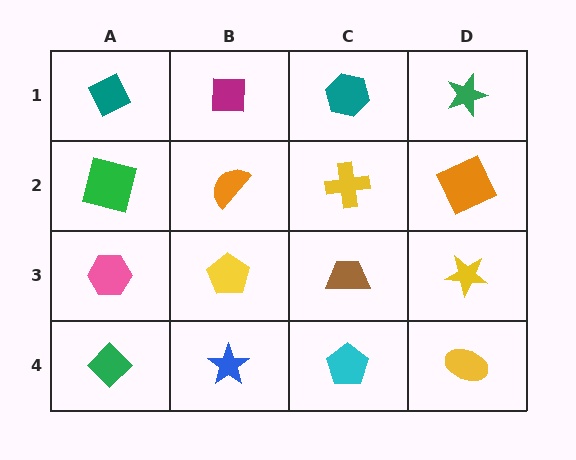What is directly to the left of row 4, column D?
A cyan pentagon.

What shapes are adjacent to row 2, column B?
A magenta square (row 1, column B), a yellow pentagon (row 3, column B), a green square (row 2, column A), a yellow cross (row 2, column C).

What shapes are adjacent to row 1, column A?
A green square (row 2, column A), a magenta square (row 1, column B).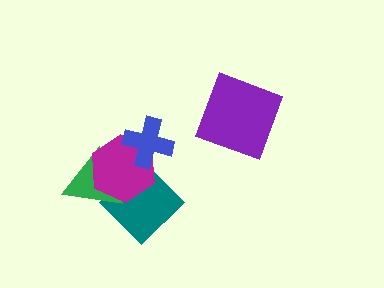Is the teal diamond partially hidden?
Yes, it is partially covered by another shape.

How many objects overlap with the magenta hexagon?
3 objects overlap with the magenta hexagon.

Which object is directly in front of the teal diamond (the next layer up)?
The green triangle is directly in front of the teal diamond.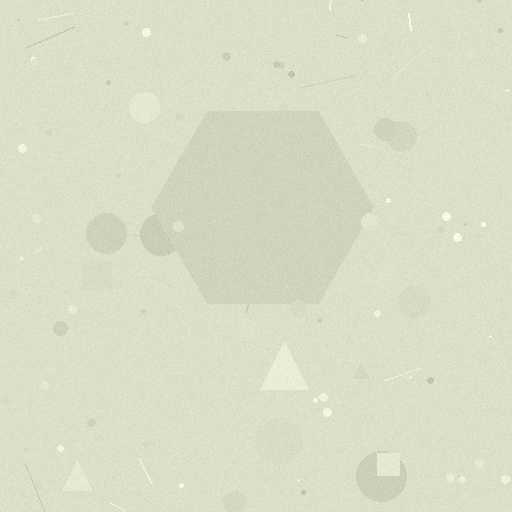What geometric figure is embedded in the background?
A hexagon is embedded in the background.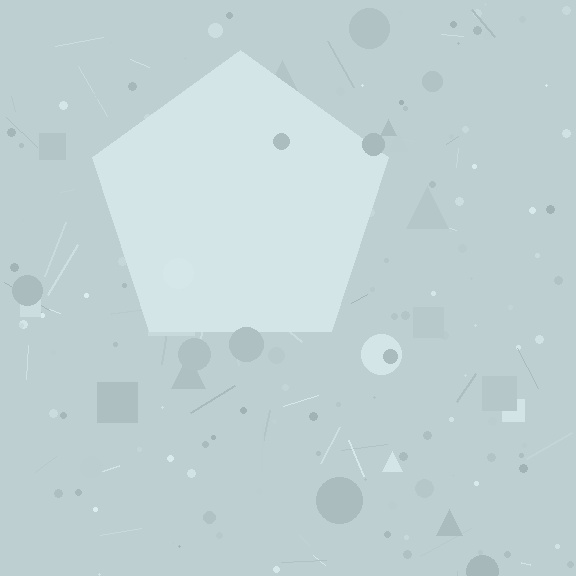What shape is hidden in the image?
A pentagon is hidden in the image.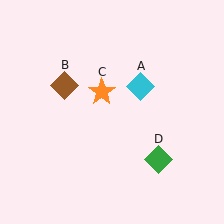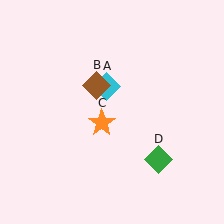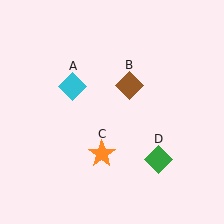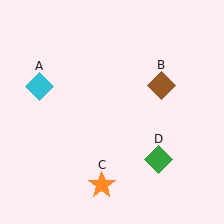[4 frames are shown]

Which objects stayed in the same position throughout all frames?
Green diamond (object D) remained stationary.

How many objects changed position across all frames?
3 objects changed position: cyan diamond (object A), brown diamond (object B), orange star (object C).